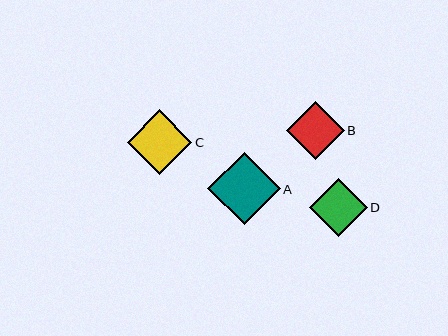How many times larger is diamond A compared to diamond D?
Diamond A is approximately 1.3 times the size of diamond D.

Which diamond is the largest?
Diamond A is the largest with a size of approximately 73 pixels.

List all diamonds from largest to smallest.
From largest to smallest: A, C, B, D.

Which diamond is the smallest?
Diamond D is the smallest with a size of approximately 58 pixels.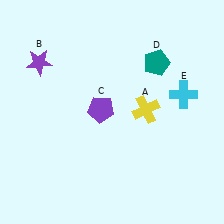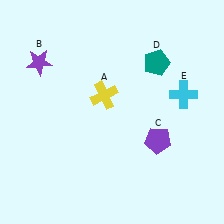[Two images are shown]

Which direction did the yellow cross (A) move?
The yellow cross (A) moved left.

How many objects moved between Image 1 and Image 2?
2 objects moved between the two images.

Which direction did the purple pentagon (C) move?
The purple pentagon (C) moved right.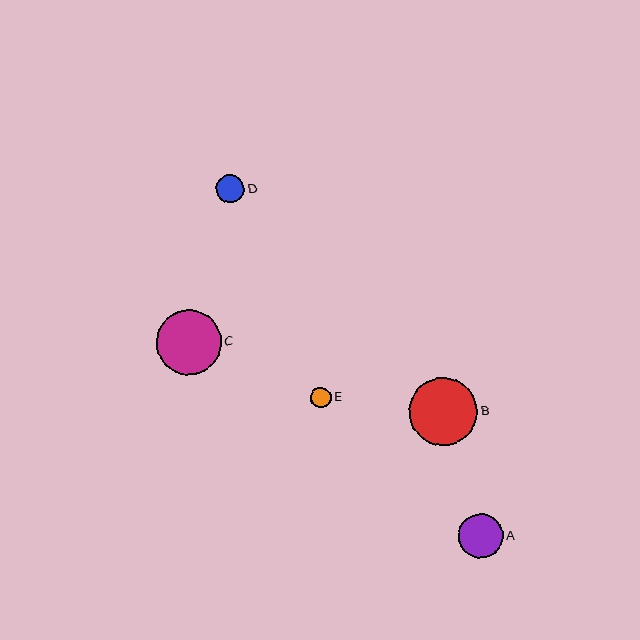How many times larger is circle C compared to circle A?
Circle C is approximately 1.5 times the size of circle A.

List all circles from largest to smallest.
From largest to smallest: B, C, A, D, E.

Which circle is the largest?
Circle B is the largest with a size of approximately 68 pixels.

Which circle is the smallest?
Circle E is the smallest with a size of approximately 21 pixels.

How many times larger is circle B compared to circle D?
Circle B is approximately 2.4 times the size of circle D.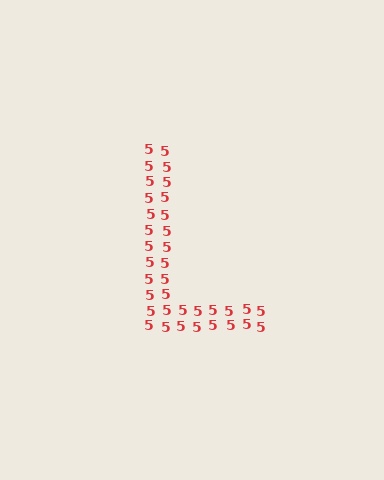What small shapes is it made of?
It is made of small digit 5's.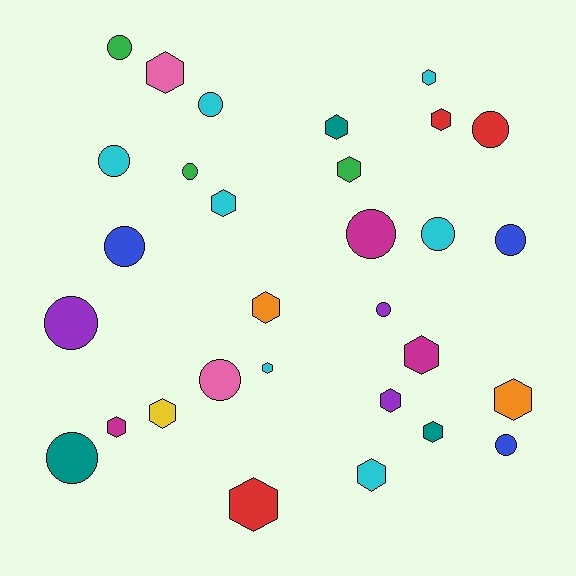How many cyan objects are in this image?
There are 7 cyan objects.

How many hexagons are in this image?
There are 16 hexagons.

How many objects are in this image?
There are 30 objects.